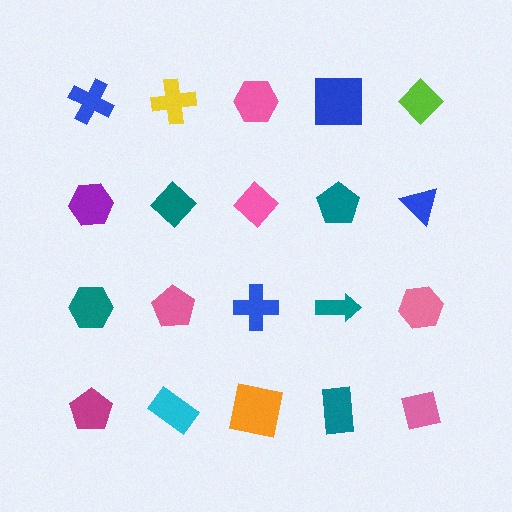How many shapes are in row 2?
5 shapes.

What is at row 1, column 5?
A lime diamond.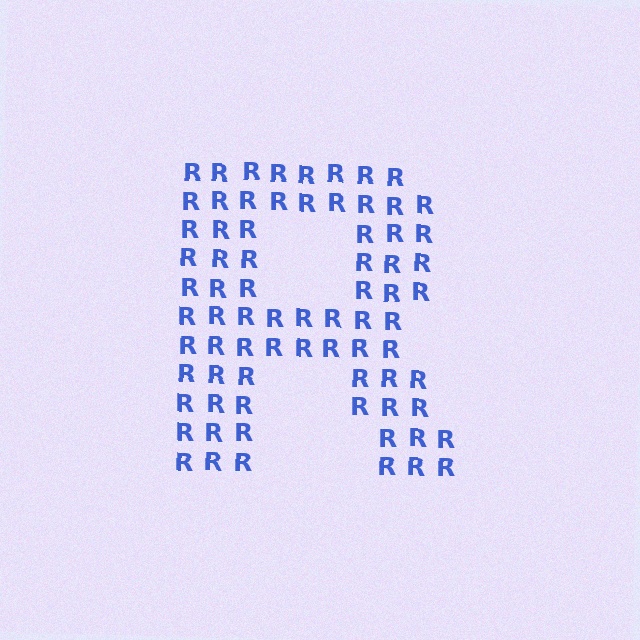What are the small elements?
The small elements are letter R's.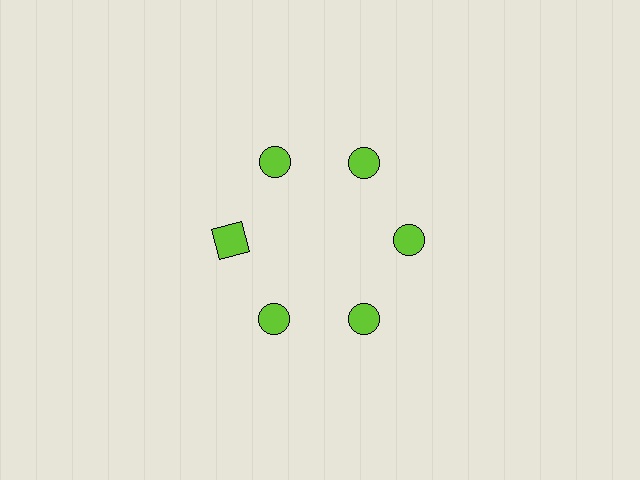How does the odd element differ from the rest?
It has a different shape: square instead of circle.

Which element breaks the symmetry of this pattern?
The lime square at roughly the 9 o'clock position breaks the symmetry. All other shapes are lime circles.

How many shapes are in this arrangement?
There are 6 shapes arranged in a ring pattern.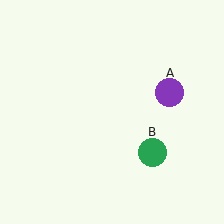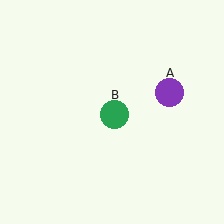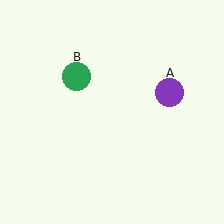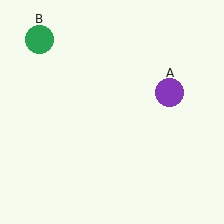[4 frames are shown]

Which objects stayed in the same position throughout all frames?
Purple circle (object A) remained stationary.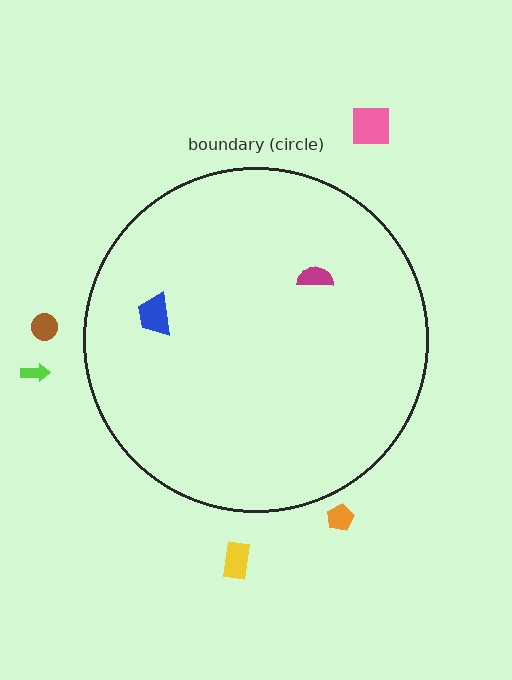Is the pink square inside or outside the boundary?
Outside.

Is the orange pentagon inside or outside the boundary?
Outside.